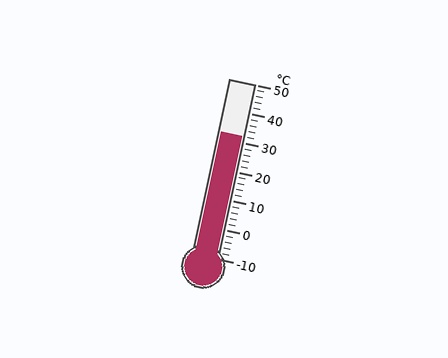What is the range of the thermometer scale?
The thermometer scale ranges from -10°C to 50°C.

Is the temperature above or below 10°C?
The temperature is above 10°C.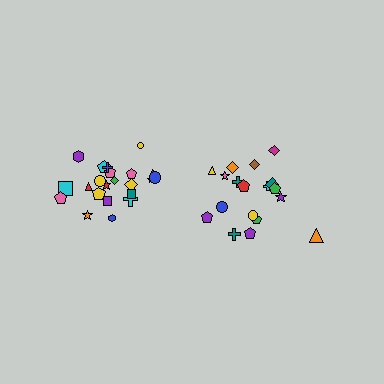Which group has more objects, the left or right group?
The left group.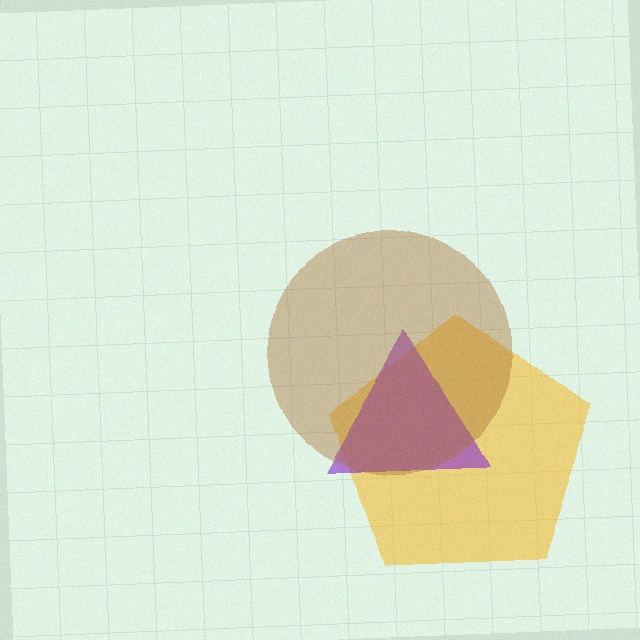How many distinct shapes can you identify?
There are 3 distinct shapes: a yellow pentagon, a purple triangle, a brown circle.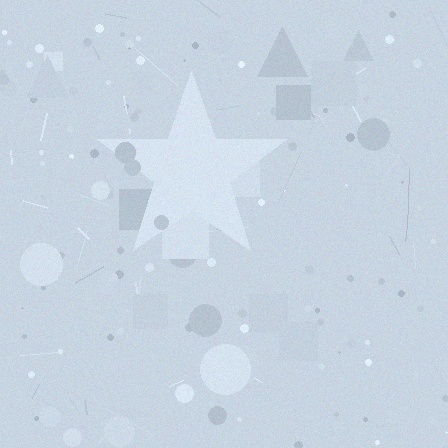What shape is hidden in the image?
A star is hidden in the image.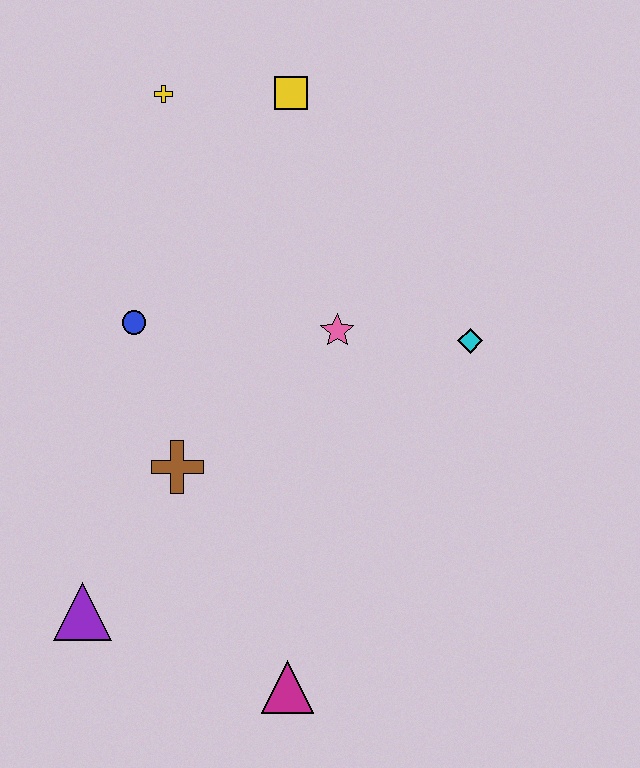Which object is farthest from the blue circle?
The magenta triangle is farthest from the blue circle.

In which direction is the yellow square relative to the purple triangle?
The yellow square is above the purple triangle.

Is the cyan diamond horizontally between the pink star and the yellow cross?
No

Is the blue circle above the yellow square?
No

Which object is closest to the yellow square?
The yellow cross is closest to the yellow square.